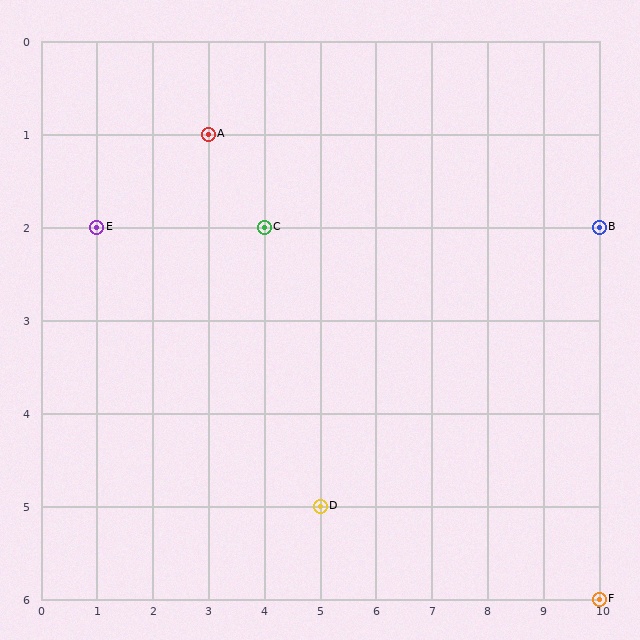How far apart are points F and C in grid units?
Points F and C are 6 columns and 4 rows apart (about 7.2 grid units diagonally).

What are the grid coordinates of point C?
Point C is at grid coordinates (4, 2).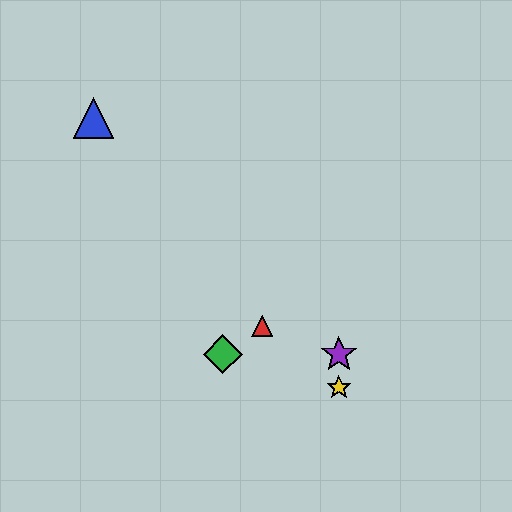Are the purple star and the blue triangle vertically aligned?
No, the purple star is at x≈339 and the blue triangle is at x≈93.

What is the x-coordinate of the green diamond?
The green diamond is at x≈223.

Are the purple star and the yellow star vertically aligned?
Yes, both are at x≈339.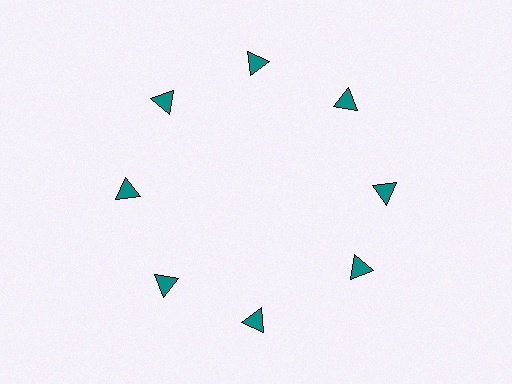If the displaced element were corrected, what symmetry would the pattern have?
It would have 8-fold rotational symmetry — the pattern would map onto itself every 45 degrees.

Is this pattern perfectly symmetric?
No. The 8 teal triangles are arranged in a ring, but one element near the 4 o'clock position is rotated out of alignment along the ring, breaking the 8-fold rotational symmetry.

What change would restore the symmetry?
The symmetry would be restored by rotating it back into even spacing with its neighbors so that all 8 triangles sit at equal angles and equal distance from the center.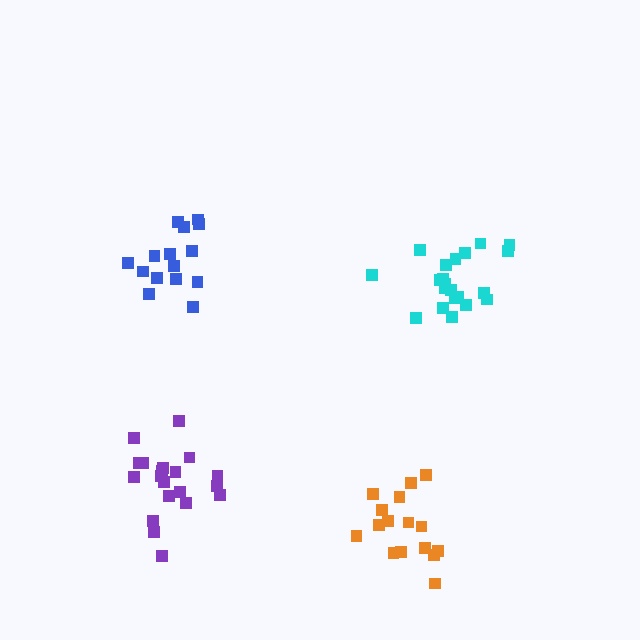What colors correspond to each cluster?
The clusters are colored: blue, cyan, orange, purple.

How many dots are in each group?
Group 1: 15 dots, Group 2: 21 dots, Group 3: 16 dots, Group 4: 20 dots (72 total).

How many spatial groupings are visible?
There are 4 spatial groupings.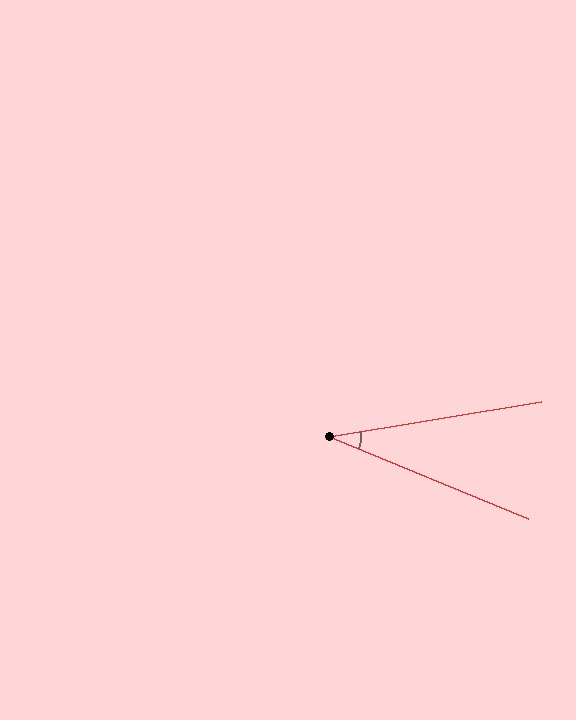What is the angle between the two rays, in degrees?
Approximately 32 degrees.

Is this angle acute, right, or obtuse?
It is acute.